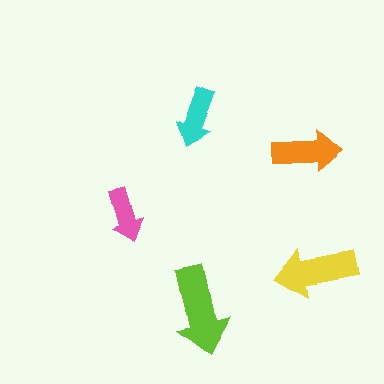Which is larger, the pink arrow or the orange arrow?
The orange one.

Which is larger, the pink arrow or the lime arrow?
The lime one.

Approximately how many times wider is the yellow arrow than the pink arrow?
About 1.5 times wider.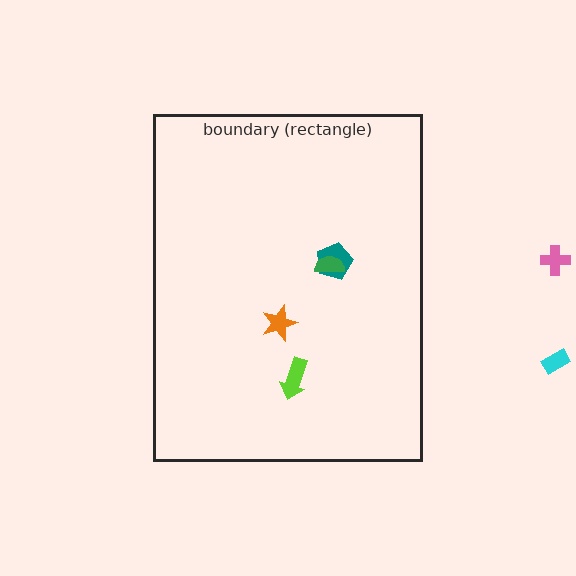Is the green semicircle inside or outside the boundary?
Inside.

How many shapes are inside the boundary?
4 inside, 2 outside.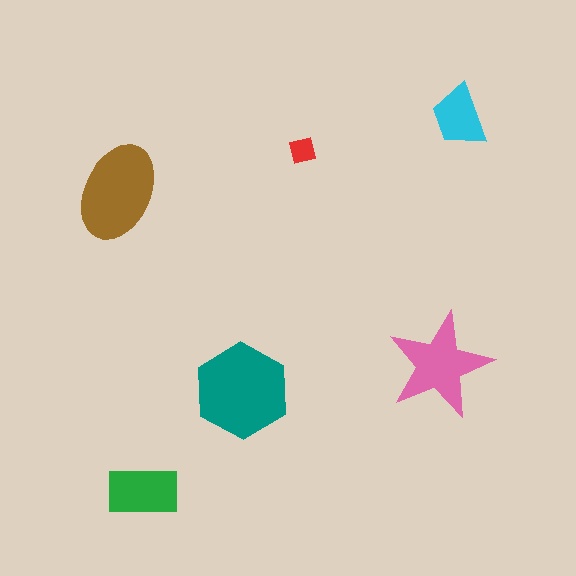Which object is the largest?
The teal hexagon.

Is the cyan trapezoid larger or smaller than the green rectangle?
Smaller.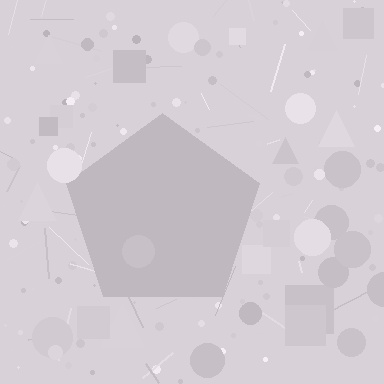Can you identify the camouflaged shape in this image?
The camouflaged shape is a pentagon.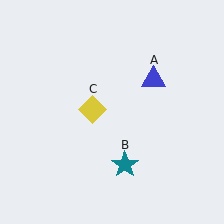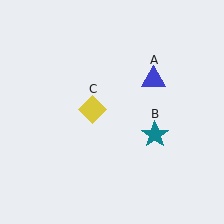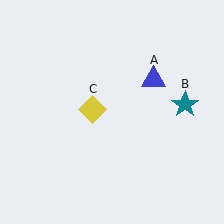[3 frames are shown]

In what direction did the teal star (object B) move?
The teal star (object B) moved up and to the right.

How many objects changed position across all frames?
1 object changed position: teal star (object B).